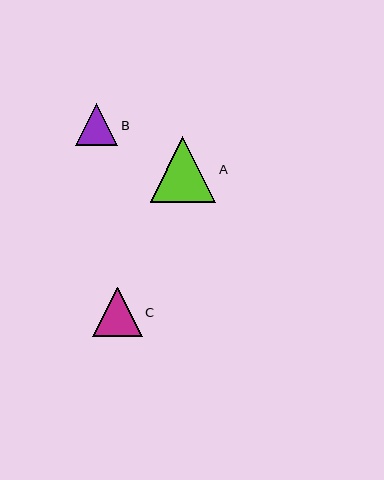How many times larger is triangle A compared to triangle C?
Triangle A is approximately 1.3 times the size of triangle C.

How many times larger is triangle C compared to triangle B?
Triangle C is approximately 1.2 times the size of triangle B.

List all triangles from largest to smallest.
From largest to smallest: A, C, B.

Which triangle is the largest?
Triangle A is the largest with a size of approximately 65 pixels.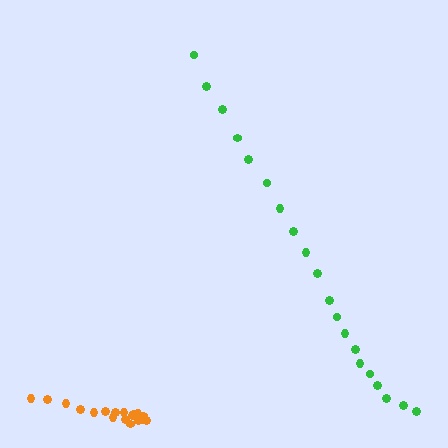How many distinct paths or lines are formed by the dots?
There are 2 distinct paths.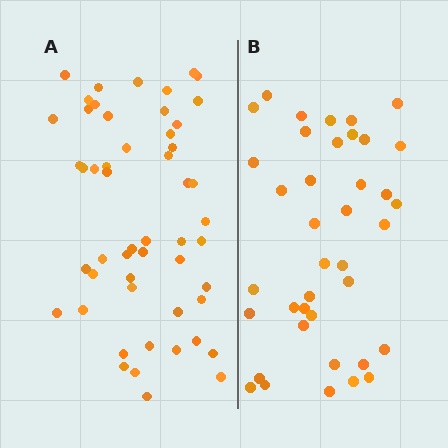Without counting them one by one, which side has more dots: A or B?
Region A (the left region) has more dots.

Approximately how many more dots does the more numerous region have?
Region A has approximately 15 more dots than region B.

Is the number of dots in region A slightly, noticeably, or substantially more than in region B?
Region A has noticeably more, but not dramatically so. The ratio is roughly 1.3 to 1.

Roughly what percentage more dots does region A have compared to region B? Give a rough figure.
About 35% more.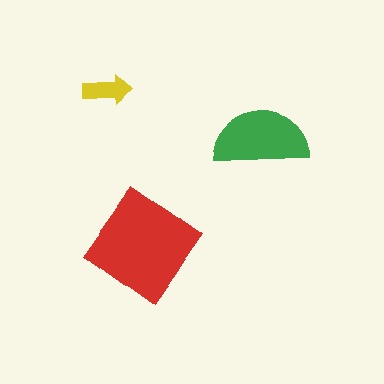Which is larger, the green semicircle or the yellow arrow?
The green semicircle.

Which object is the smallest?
The yellow arrow.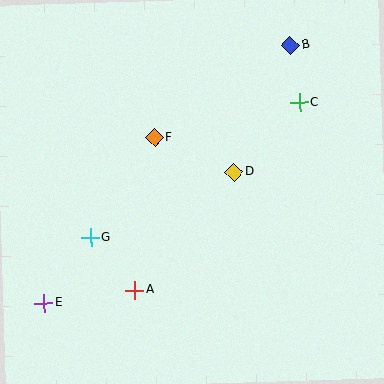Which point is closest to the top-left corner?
Point F is closest to the top-left corner.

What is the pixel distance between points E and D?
The distance between E and D is 231 pixels.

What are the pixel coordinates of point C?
Point C is at (300, 102).